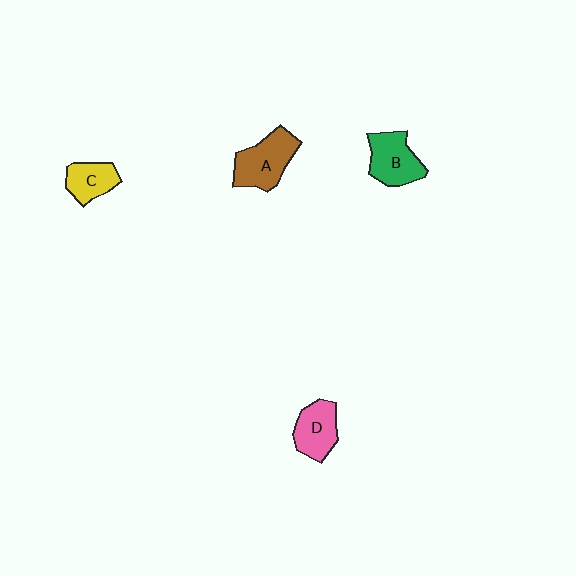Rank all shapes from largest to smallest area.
From largest to smallest: A (brown), B (green), D (pink), C (yellow).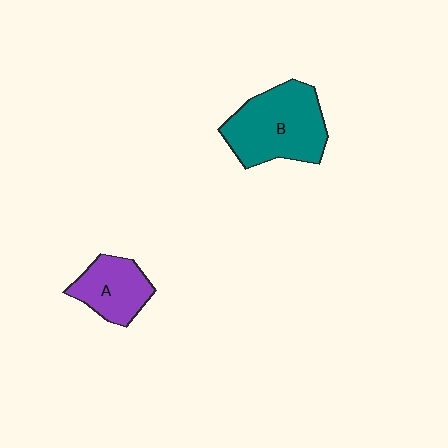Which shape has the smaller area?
Shape A (purple).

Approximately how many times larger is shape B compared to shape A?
Approximately 1.7 times.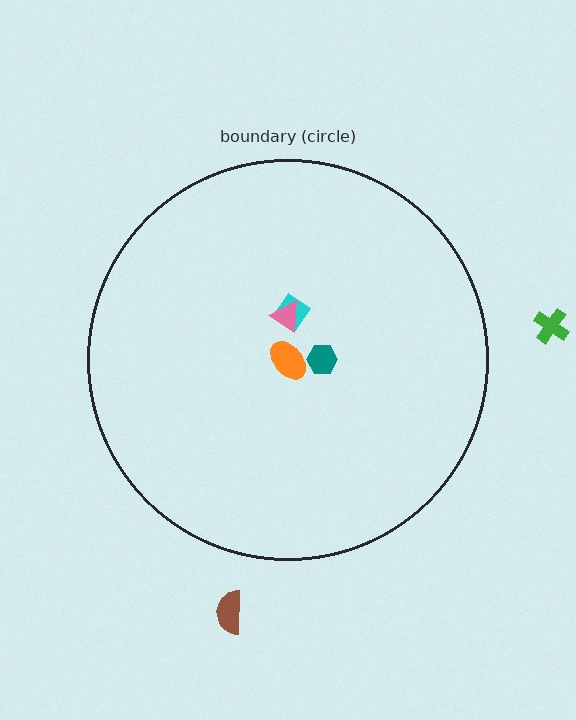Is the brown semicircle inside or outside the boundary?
Outside.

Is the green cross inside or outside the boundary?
Outside.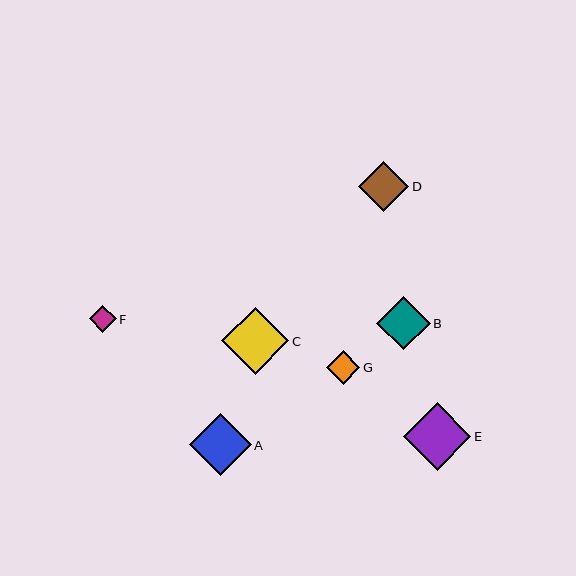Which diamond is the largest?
Diamond E is the largest with a size of approximately 68 pixels.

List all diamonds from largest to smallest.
From largest to smallest: E, C, A, B, D, G, F.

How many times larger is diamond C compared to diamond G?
Diamond C is approximately 2.0 times the size of diamond G.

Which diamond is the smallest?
Diamond F is the smallest with a size of approximately 27 pixels.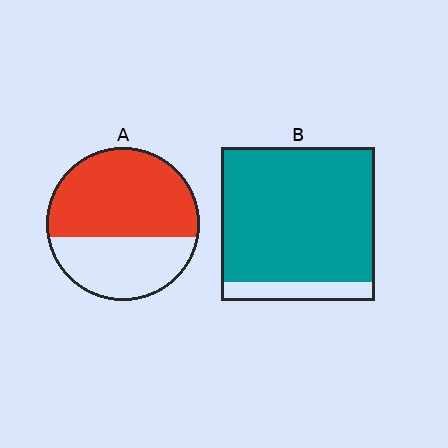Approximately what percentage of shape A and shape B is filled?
A is approximately 60% and B is approximately 90%.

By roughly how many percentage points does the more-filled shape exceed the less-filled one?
By roughly 25 percentage points (B over A).